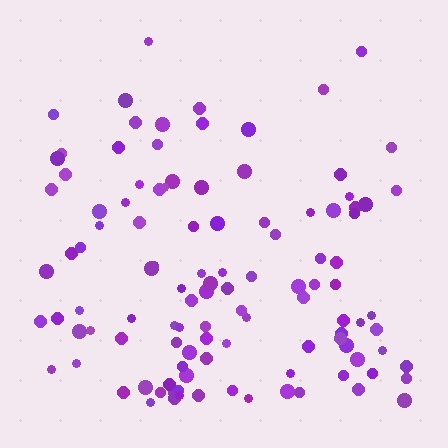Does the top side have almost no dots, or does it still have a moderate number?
Still a moderate number, just noticeably fewer than the bottom.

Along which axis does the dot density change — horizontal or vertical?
Vertical.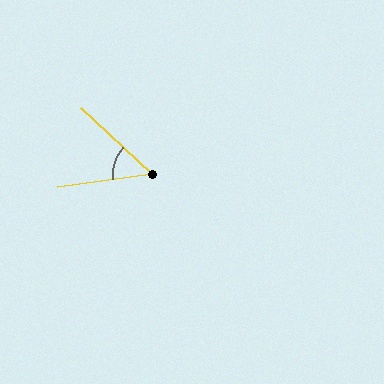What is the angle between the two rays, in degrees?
Approximately 50 degrees.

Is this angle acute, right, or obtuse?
It is acute.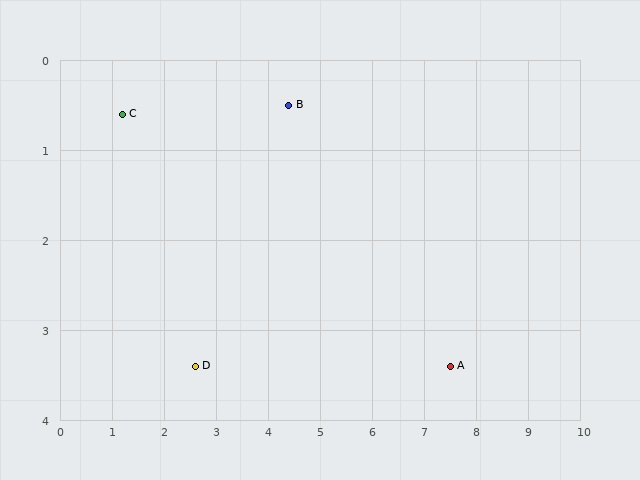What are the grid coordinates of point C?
Point C is at approximately (1.2, 0.6).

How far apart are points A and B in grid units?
Points A and B are about 4.2 grid units apart.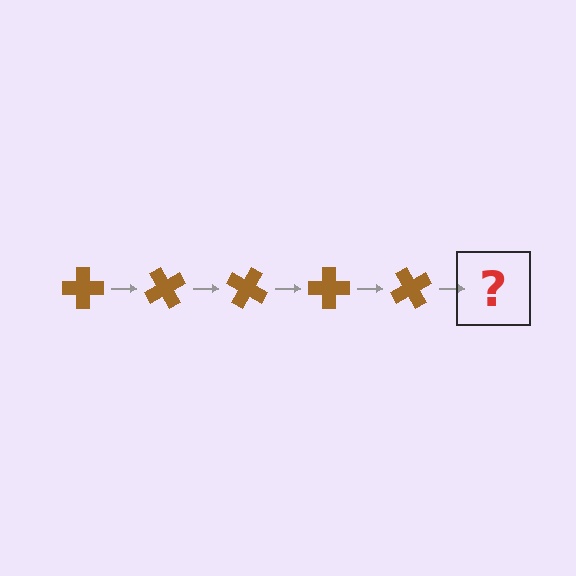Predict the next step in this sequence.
The next step is a brown cross rotated 300 degrees.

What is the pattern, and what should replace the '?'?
The pattern is that the cross rotates 60 degrees each step. The '?' should be a brown cross rotated 300 degrees.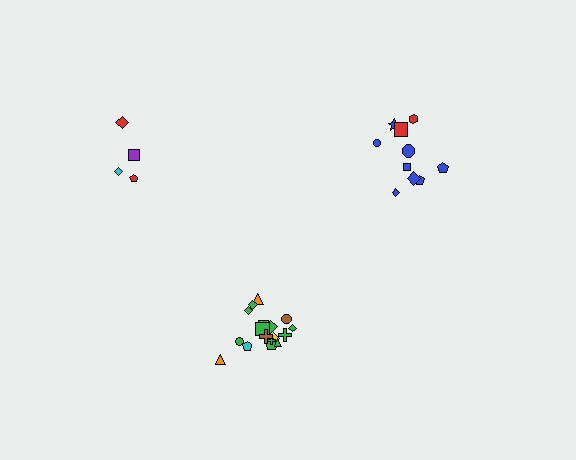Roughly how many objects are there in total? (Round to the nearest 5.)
Roughly 30 objects in total.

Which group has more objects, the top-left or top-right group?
The top-right group.